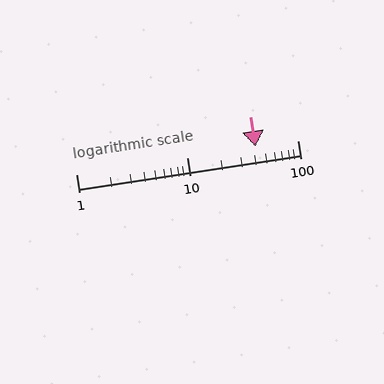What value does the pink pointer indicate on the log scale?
The pointer indicates approximately 42.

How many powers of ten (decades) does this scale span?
The scale spans 2 decades, from 1 to 100.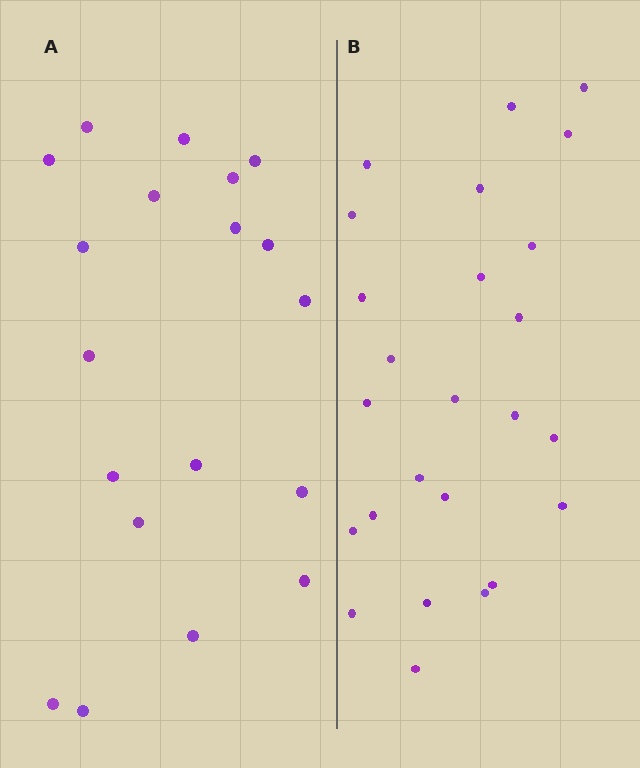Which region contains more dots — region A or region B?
Region B (the right region) has more dots.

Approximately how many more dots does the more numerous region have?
Region B has about 6 more dots than region A.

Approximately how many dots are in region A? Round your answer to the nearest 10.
About 20 dots. (The exact count is 19, which rounds to 20.)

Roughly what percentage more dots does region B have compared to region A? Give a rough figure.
About 30% more.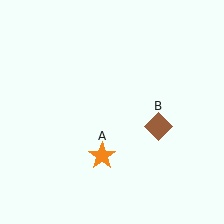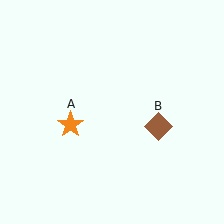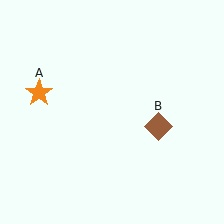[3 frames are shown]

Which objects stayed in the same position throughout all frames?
Brown diamond (object B) remained stationary.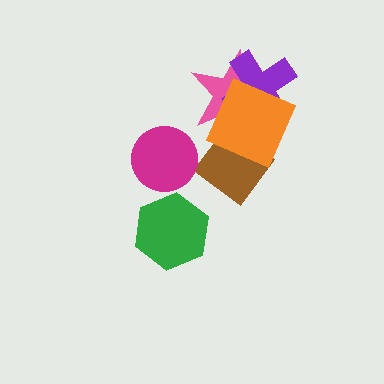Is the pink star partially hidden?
Yes, it is partially covered by another shape.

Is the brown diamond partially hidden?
Yes, it is partially covered by another shape.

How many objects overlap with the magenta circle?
0 objects overlap with the magenta circle.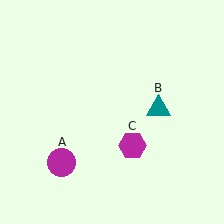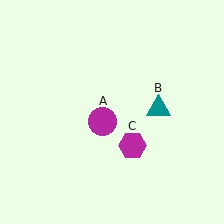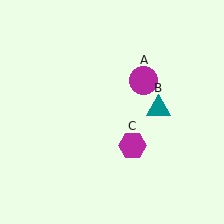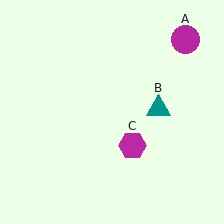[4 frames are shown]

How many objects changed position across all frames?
1 object changed position: magenta circle (object A).